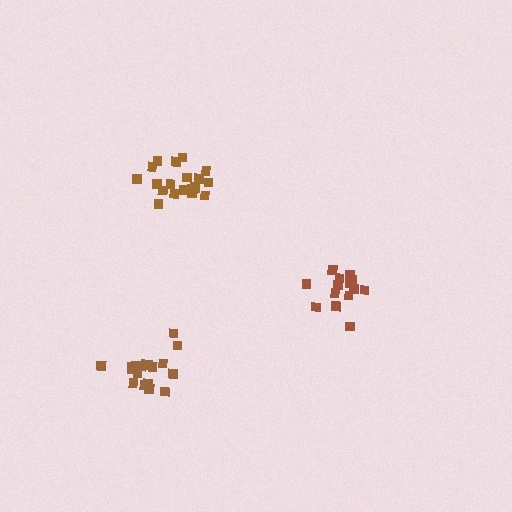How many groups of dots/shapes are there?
There are 3 groups.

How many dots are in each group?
Group 1: 18 dots, Group 2: 19 dots, Group 3: 15 dots (52 total).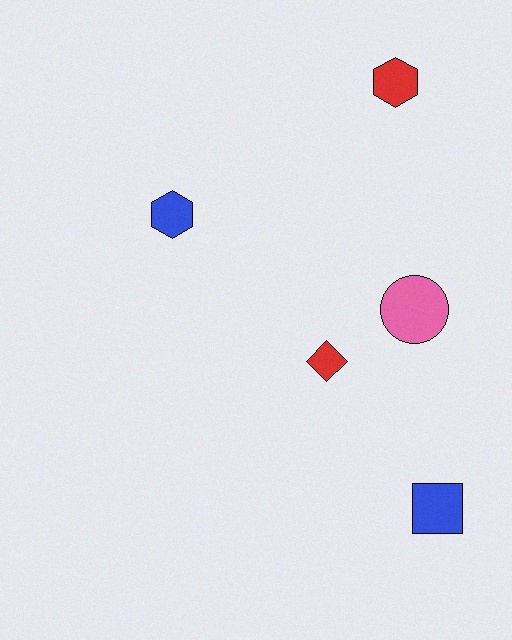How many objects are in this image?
There are 5 objects.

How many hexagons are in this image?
There are 2 hexagons.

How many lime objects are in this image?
There are no lime objects.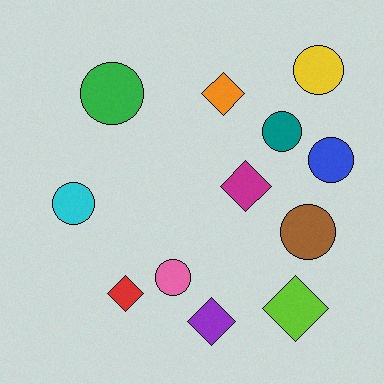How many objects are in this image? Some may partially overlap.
There are 12 objects.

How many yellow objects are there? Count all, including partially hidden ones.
There is 1 yellow object.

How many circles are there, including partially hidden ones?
There are 7 circles.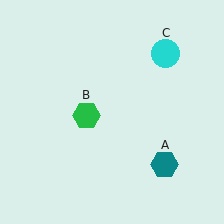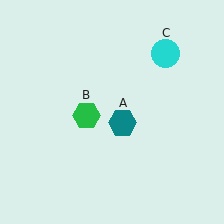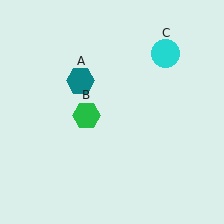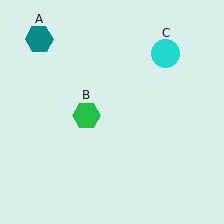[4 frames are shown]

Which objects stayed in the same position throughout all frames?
Green hexagon (object B) and cyan circle (object C) remained stationary.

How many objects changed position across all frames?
1 object changed position: teal hexagon (object A).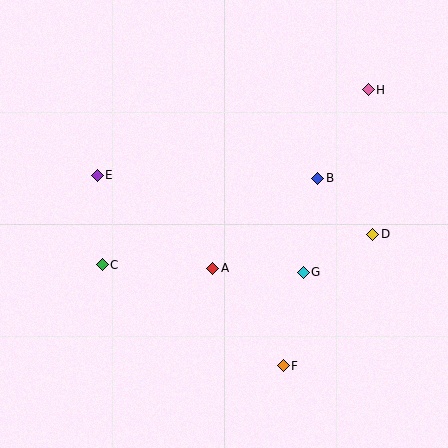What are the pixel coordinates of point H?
Point H is at (368, 90).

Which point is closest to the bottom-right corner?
Point F is closest to the bottom-right corner.